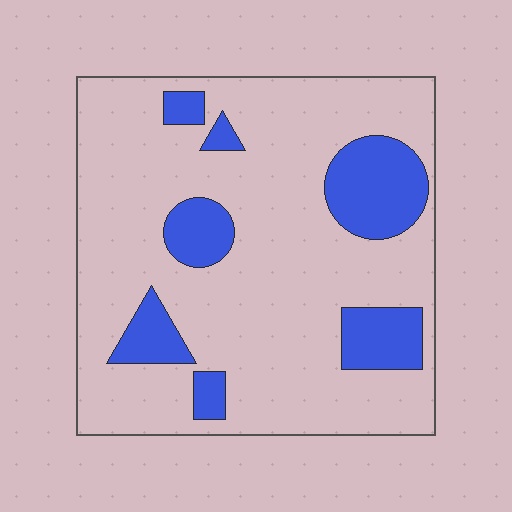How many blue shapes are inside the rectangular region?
7.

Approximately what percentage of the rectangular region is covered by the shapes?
Approximately 20%.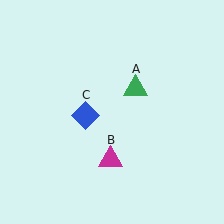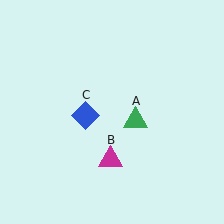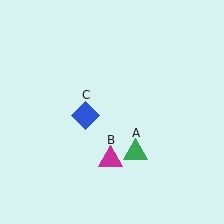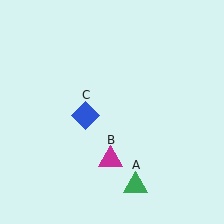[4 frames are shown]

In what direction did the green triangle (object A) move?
The green triangle (object A) moved down.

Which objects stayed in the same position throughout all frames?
Magenta triangle (object B) and blue diamond (object C) remained stationary.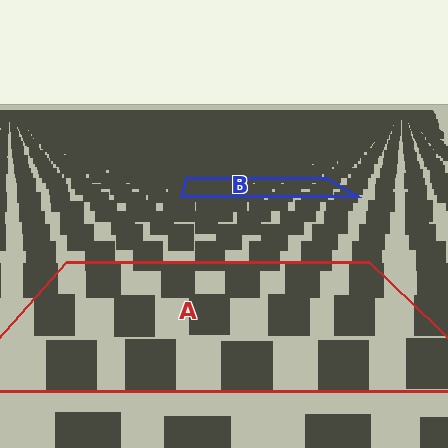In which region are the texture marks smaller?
The texture marks are smaller in region B, because it is farther away.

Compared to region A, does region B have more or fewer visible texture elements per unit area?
Region B has more texture elements per unit area — they are packed more densely because it is farther away.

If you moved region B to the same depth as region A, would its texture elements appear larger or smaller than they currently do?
They would appear larger. At a closer depth, the same texture elements are projected at a bigger on-screen size.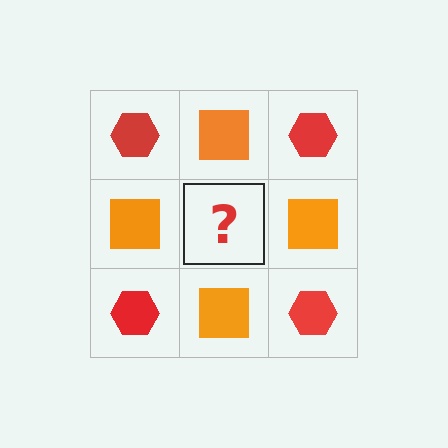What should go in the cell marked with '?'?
The missing cell should contain a red hexagon.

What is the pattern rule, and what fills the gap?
The rule is that it alternates red hexagon and orange square in a checkerboard pattern. The gap should be filled with a red hexagon.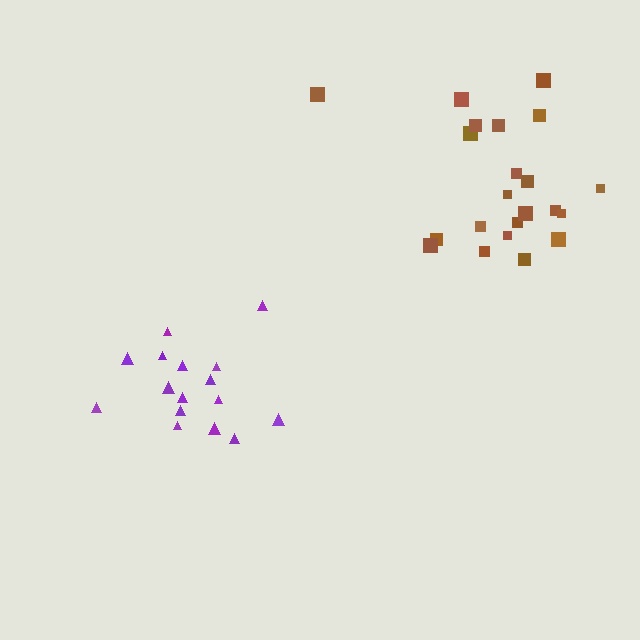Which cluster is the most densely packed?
Purple.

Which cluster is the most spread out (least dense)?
Brown.